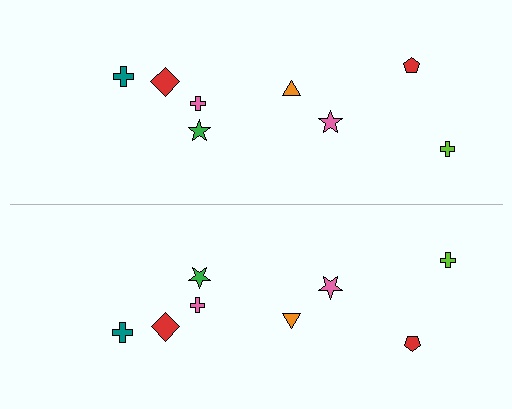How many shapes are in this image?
There are 16 shapes in this image.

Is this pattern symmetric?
Yes, this pattern has bilateral (reflection) symmetry.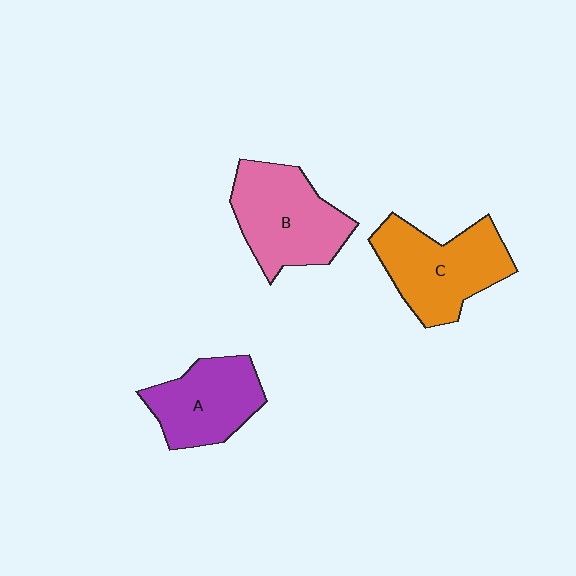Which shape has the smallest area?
Shape A (purple).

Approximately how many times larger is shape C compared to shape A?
Approximately 1.2 times.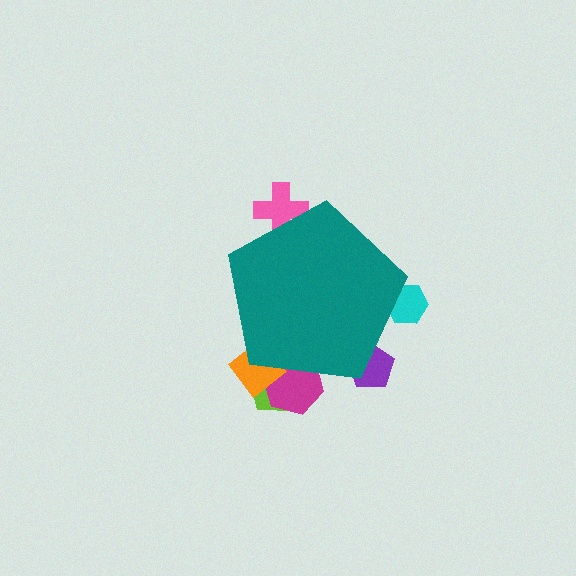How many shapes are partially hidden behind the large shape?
6 shapes are partially hidden.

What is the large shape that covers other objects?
A teal pentagon.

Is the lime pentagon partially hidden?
Yes, the lime pentagon is partially hidden behind the teal pentagon.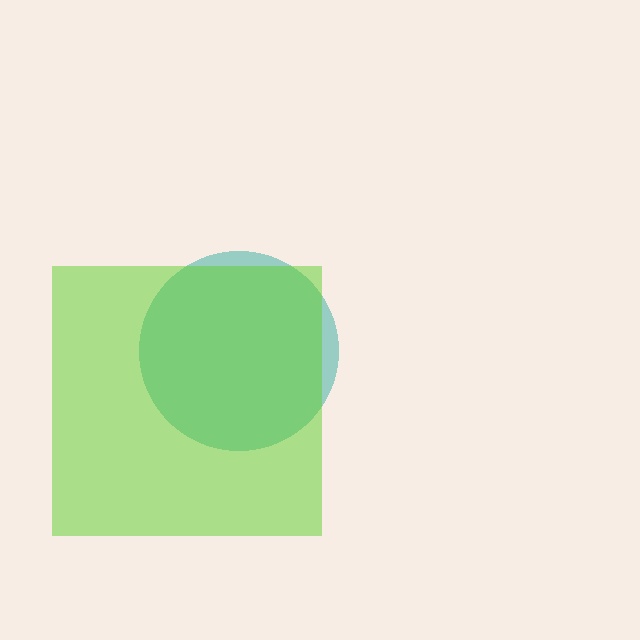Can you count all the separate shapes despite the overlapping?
Yes, there are 2 separate shapes.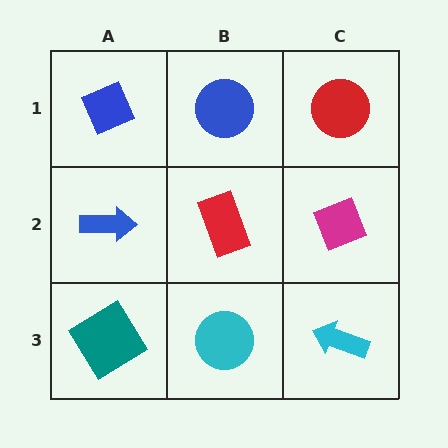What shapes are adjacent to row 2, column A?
A blue diamond (row 1, column A), a teal diamond (row 3, column A), a red rectangle (row 2, column B).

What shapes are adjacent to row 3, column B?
A red rectangle (row 2, column B), a teal diamond (row 3, column A), a cyan arrow (row 3, column C).